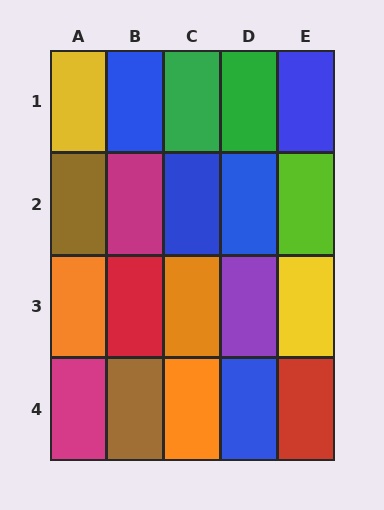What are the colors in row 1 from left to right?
Yellow, blue, green, green, blue.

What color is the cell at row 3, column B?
Red.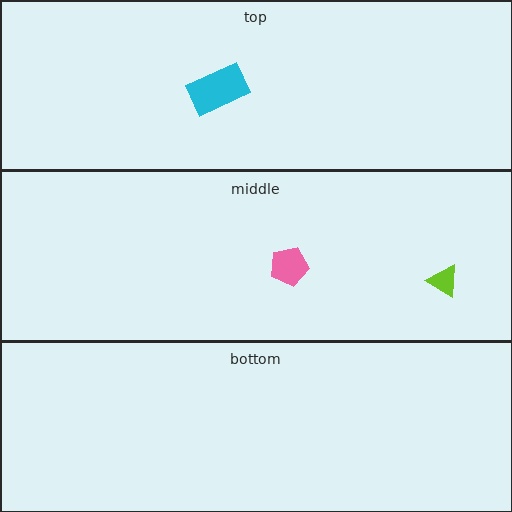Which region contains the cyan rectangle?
The top region.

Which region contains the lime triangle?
The middle region.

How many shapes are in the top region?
1.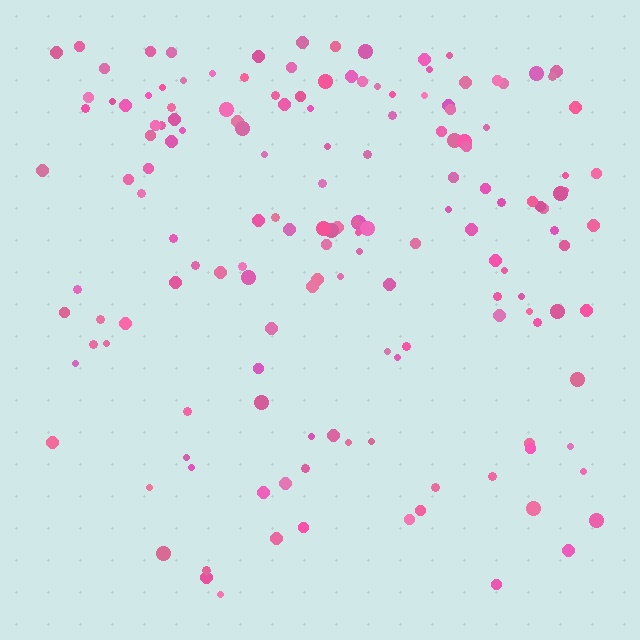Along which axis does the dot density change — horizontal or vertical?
Vertical.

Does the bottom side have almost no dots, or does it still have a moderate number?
Still a moderate number, just noticeably fewer than the top.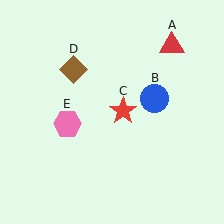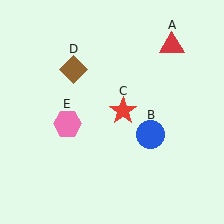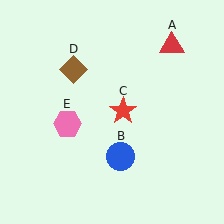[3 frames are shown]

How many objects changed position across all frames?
1 object changed position: blue circle (object B).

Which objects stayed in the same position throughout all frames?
Red triangle (object A) and red star (object C) and brown diamond (object D) and pink hexagon (object E) remained stationary.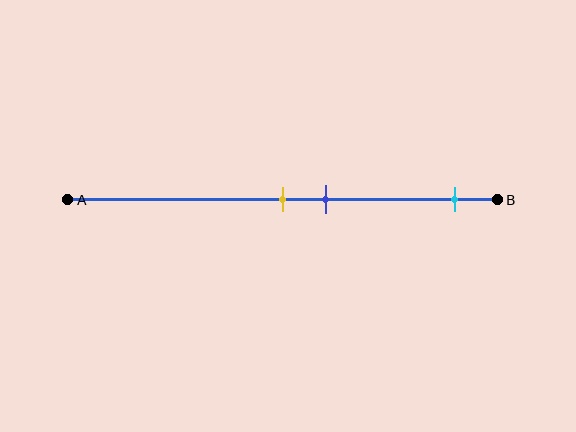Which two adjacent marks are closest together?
The yellow and blue marks are the closest adjacent pair.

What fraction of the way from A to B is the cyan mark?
The cyan mark is approximately 90% (0.9) of the way from A to B.